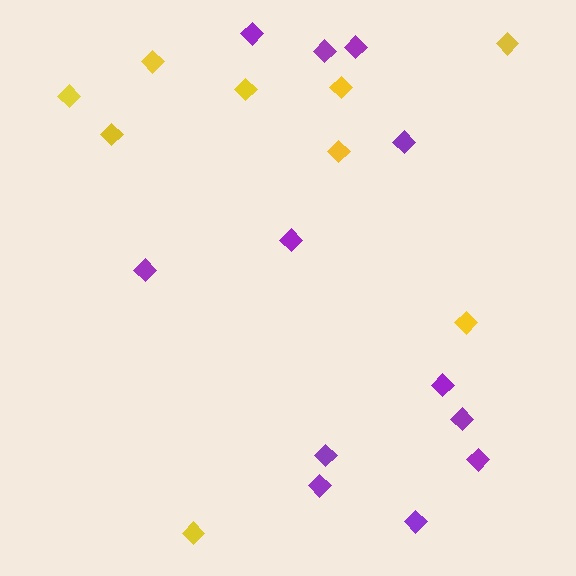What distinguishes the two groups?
There are 2 groups: one group of yellow diamonds (9) and one group of purple diamonds (12).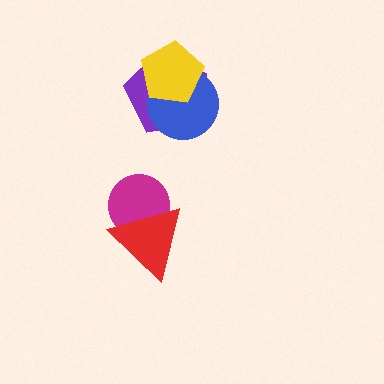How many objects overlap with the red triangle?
1 object overlaps with the red triangle.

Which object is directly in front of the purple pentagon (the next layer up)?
The blue circle is directly in front of the purple pentagon.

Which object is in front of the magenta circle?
The red triangle is in front of the magenta circle.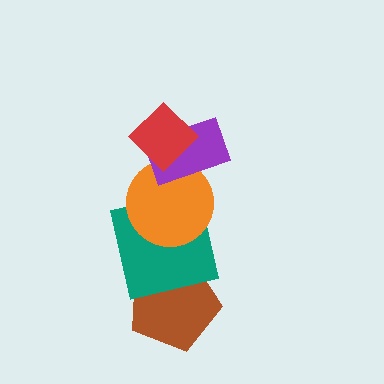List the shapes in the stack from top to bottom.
From top to bottom: the red diamond, the purple rectangle, the orange circle, the teal square, the brown pentagon.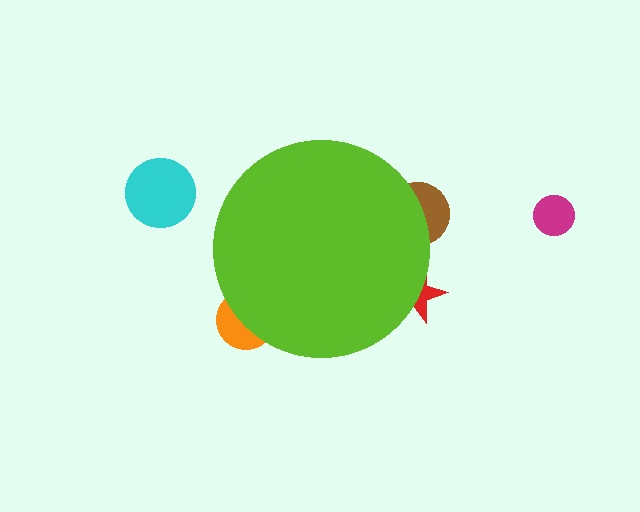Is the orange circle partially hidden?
Yes, the orange circle is partially hidden behind the lime circle.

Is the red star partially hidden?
Yes, the red star is partially hidden behind the lime circle.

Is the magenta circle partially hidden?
No, the magenta circle is fully visible.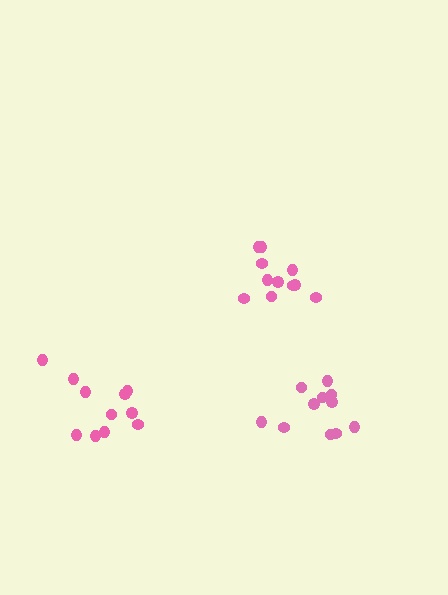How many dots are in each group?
Group 1: 12 dots, Group 2: 11 dots, Group 3: 11 dots (34 total).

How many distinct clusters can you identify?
There are 3 distinct clusters.